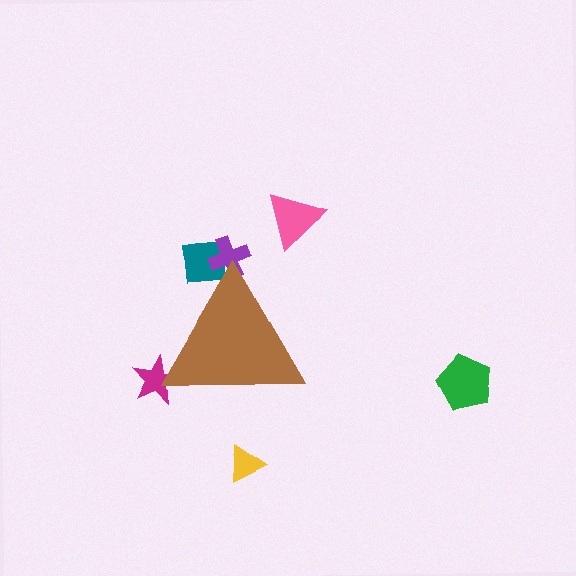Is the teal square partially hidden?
Yes, the teal square is partially hidden behind the brown triangle.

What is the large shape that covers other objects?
A brown triangle.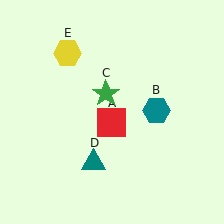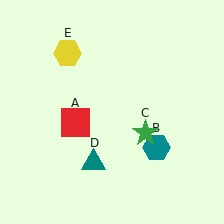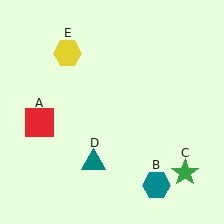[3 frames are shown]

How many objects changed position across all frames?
3 objects changed position: red square (object A), teal hexagon (object B), green star (object C).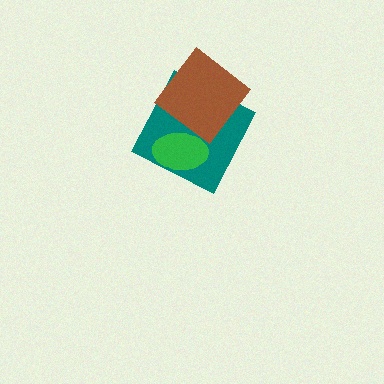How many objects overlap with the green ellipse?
1 object overlaps with the green ellipse.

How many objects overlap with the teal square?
2 objects overlap with the teal square.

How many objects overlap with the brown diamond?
1 object overlaps with the brown diamond.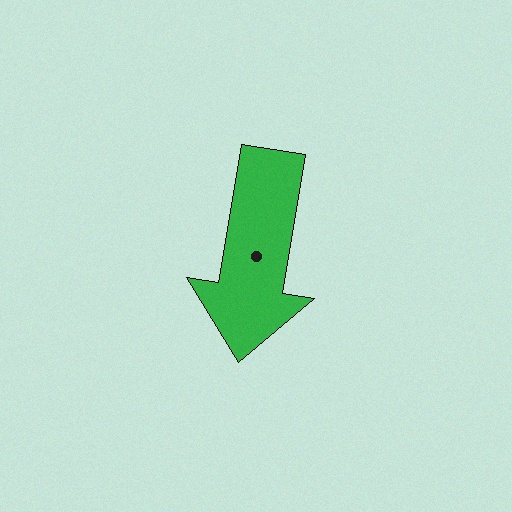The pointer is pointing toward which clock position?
Roughly 6 o'clock.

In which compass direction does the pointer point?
South.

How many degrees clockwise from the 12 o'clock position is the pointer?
Approximately 189 degrees.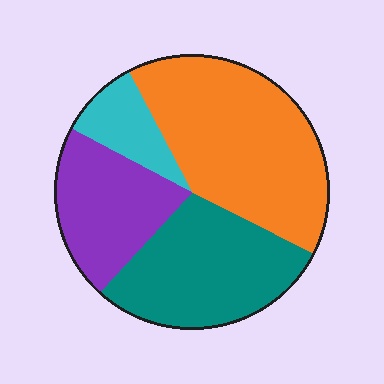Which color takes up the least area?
Cyan, at roughly 10%.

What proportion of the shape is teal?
Teal covers around 30% of the shape.